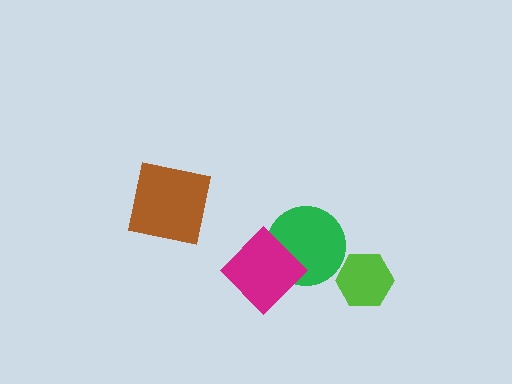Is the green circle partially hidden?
Yes, it is partially covered by another shape.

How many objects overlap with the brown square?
0 objects overlap with the brown square.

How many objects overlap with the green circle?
1 object overlaps with the green circle.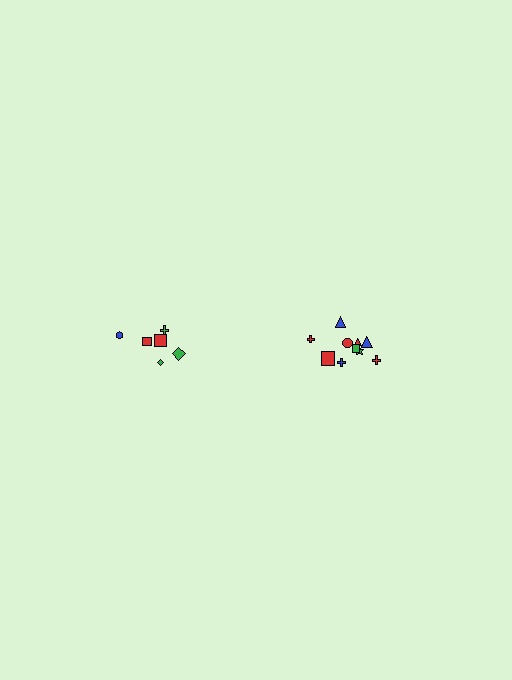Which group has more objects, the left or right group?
The right group.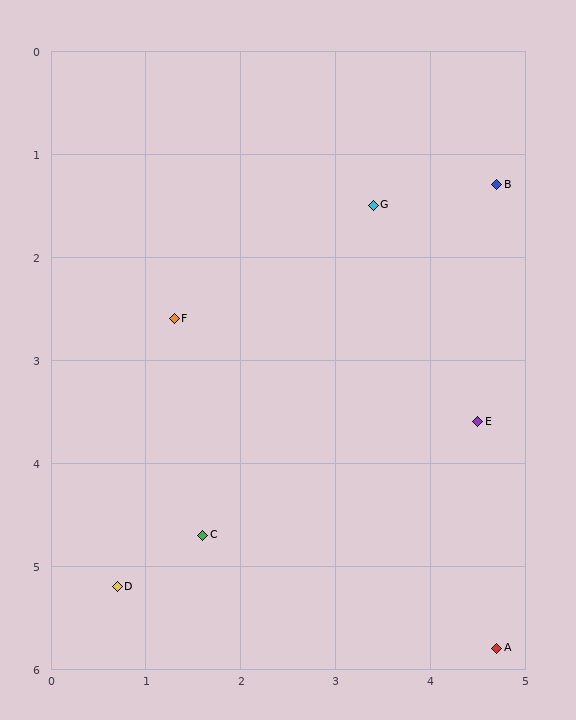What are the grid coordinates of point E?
Point E is at approximately (4.5, 3.6).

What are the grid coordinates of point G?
Point G is at approximately (3.4, 1.5).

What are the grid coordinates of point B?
Point B is at approximately (4.7, 1.3).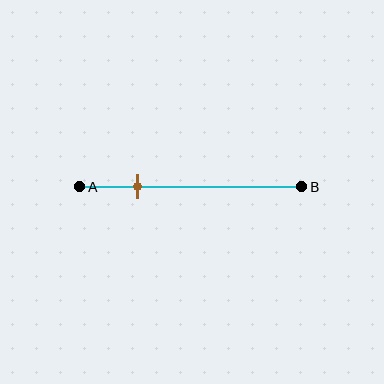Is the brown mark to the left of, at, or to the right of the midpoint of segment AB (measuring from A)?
The brown mark is to the left of the midpoint of segment AB.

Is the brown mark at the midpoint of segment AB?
No, the mark is at about 25% from A, not at the 50% midpoint.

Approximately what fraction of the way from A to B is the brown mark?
The brown mark is approximately 25% of the way from A to B.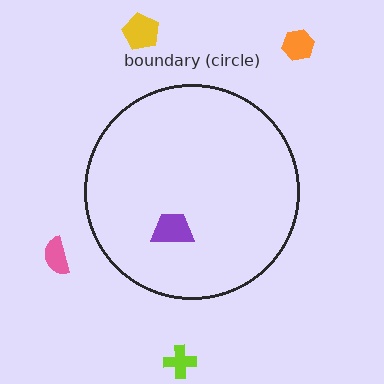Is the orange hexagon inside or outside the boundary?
Outside.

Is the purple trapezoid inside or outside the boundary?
Inside.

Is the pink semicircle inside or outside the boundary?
Outside.